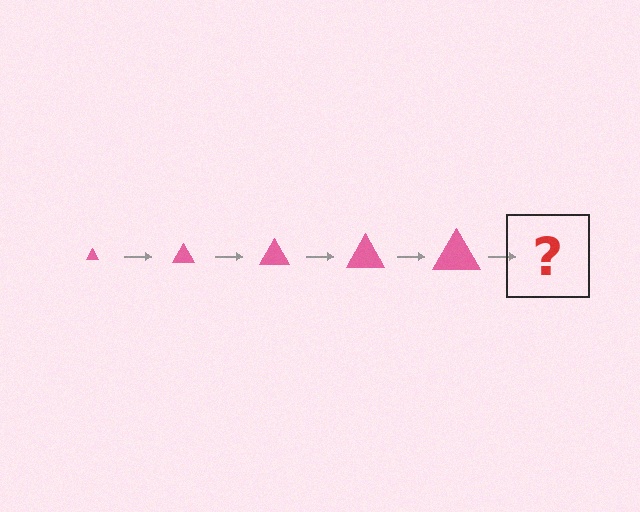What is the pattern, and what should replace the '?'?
The pattern is that the triangle gets progressively larger each step. The '?' should be a pink triangle, larger than the previous one.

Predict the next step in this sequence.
The next step is a pink triangle, larger than the previous one.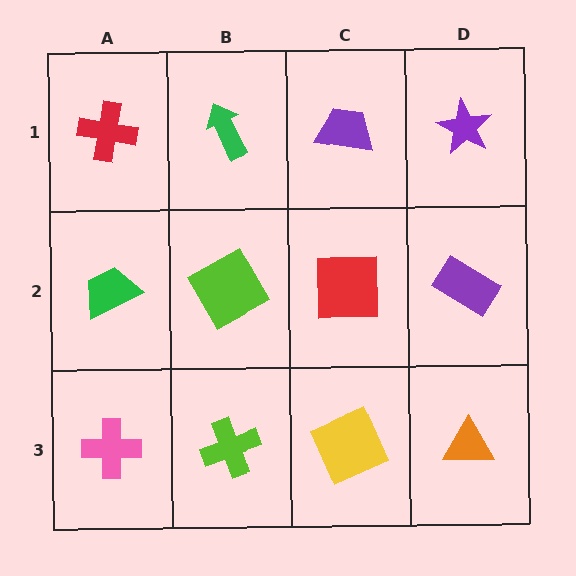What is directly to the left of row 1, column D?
A purple trapezoid.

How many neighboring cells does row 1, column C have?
3.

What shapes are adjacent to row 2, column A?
A red cross (row 1, column A), a pink cross (row 3, column A), a lime square (row 2, column B).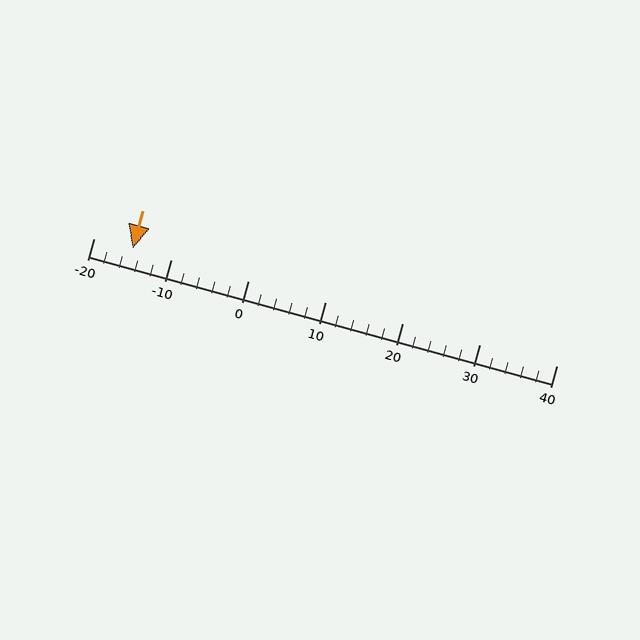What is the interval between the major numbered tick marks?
The major tick marks are spaced 10 units apart.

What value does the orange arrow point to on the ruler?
The orange arrow points to approximately -15.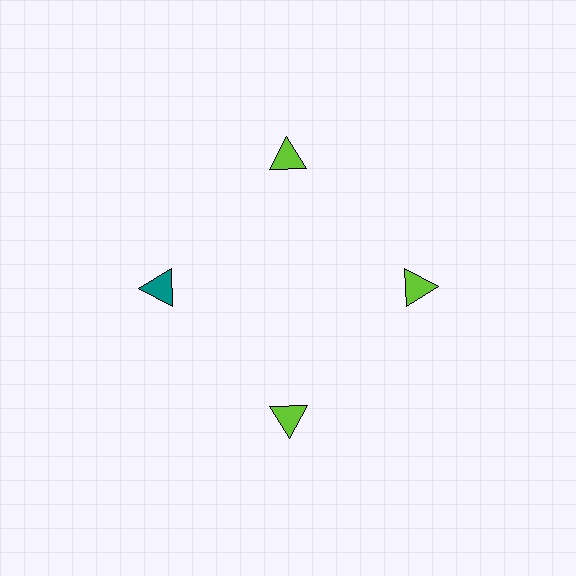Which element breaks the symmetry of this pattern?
The teal triangle at roughly the 9 o'clock position breaks the symmetry. All other shapes are lime triangles.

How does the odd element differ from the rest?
It has a different color: teal instead of lime.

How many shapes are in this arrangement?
There are 4 shapes arranged in a ring pattern.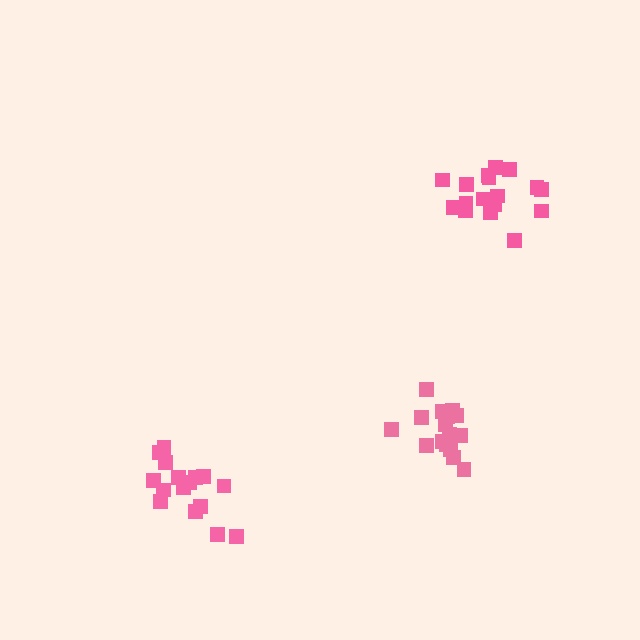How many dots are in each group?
Group 1: 16 dots, Group 2: 17 dots, Group 3: 18 dots (51 total).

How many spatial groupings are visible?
There are 3 spatial groupings.